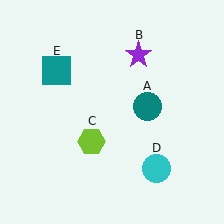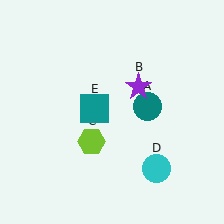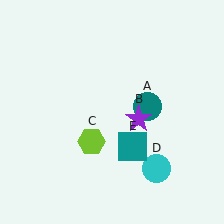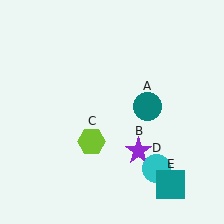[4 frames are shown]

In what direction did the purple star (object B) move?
The purple star (object B) moved down.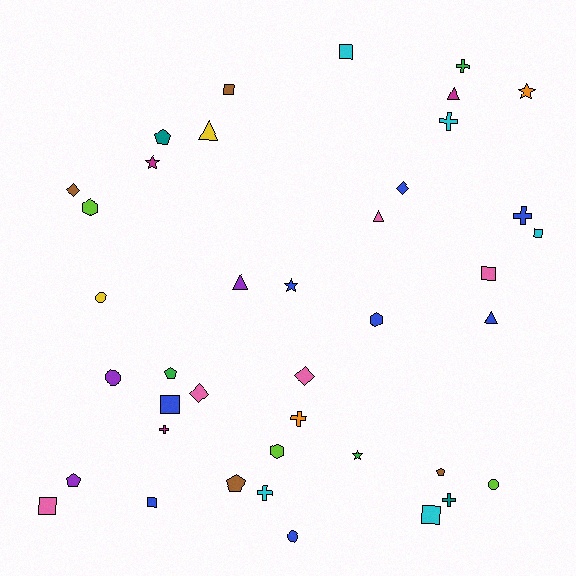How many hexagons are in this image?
There are 3 hexagons.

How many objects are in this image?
There are 40 objects.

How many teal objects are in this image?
There are 2 teal objects.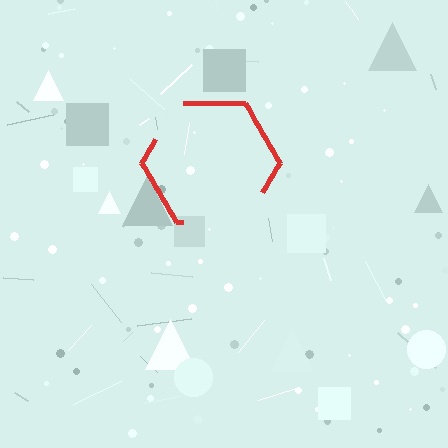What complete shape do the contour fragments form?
The contour fragments form a hexagon.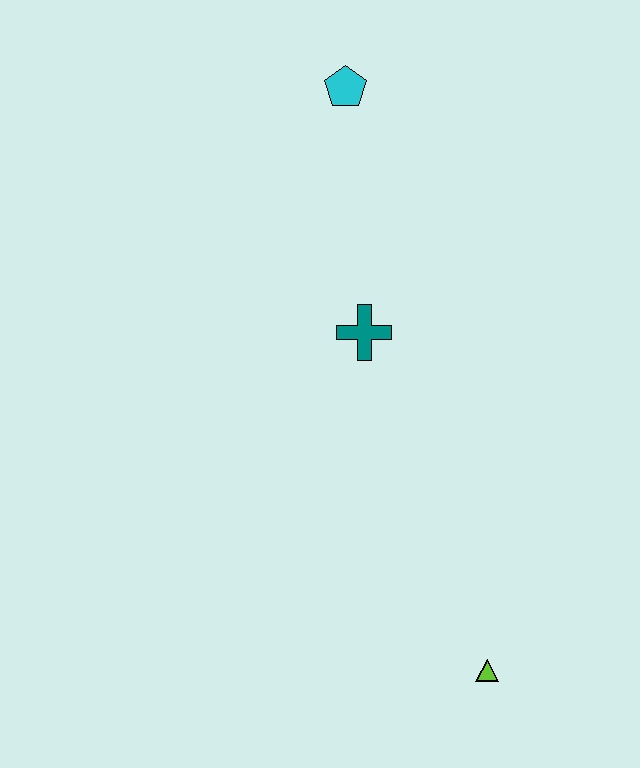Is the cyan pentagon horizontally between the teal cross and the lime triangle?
No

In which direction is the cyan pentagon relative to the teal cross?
The cyan pentagon is above the teal cross.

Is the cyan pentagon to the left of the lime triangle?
Yes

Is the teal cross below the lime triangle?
No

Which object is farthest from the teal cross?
The lime triangle is farthest from the teal cross.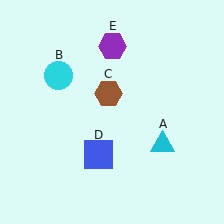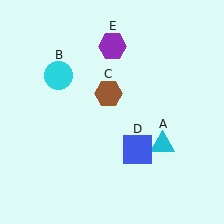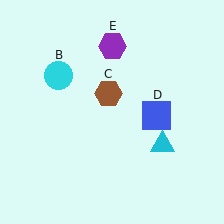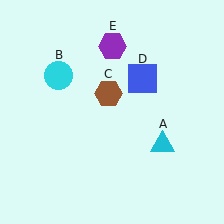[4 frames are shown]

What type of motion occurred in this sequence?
The blue square (object D) rotated counterclockwise around the center of the scene.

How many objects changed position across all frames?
1 object changed position: blue square (object D).